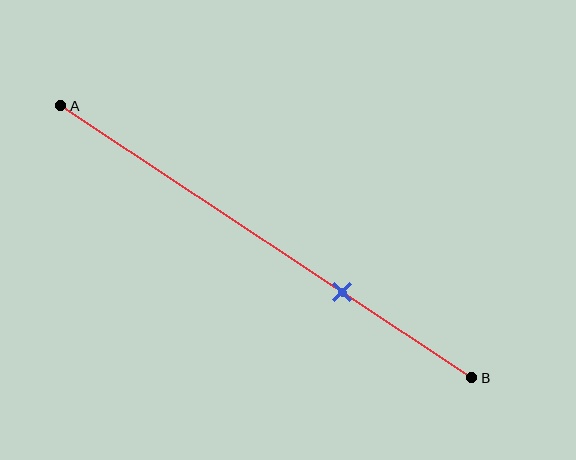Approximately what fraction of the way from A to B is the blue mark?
The blue mark is approximately 70% of the way from A to B.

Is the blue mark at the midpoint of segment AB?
No, the mark is at about 70% from A, not at the 50% midpoint.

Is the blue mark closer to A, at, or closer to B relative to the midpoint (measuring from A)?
The blue mark is closer to point B than the midpoint of segment AB.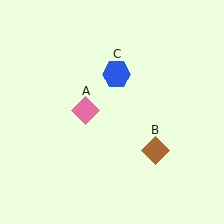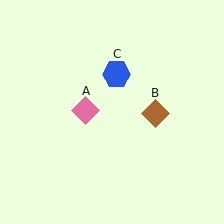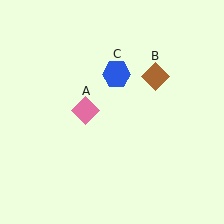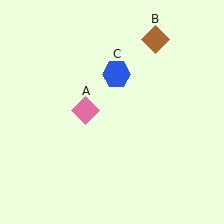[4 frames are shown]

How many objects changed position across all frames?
1 object changed position: brown diamond (object B).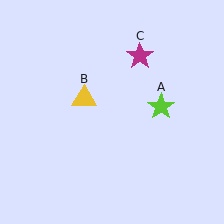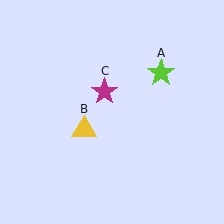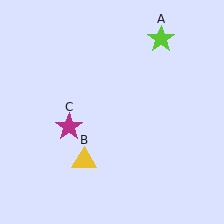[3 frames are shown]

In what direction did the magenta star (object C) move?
The magenta star (object C) moved down and to the left.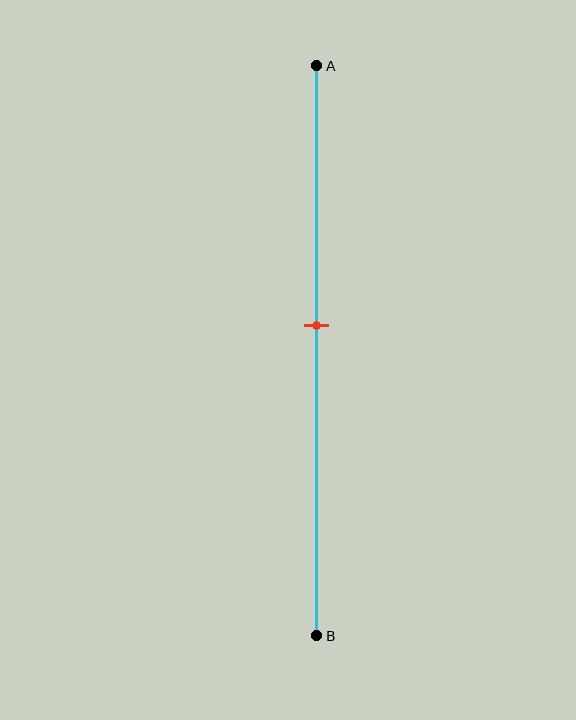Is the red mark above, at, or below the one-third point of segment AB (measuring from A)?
The red mark is below the one-third point of segment AB.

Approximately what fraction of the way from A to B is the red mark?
The red mark is approximately 45% of the way from A to B.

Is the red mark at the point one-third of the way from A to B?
No, the mark is at about 45% from A, not at the 33% one-third point.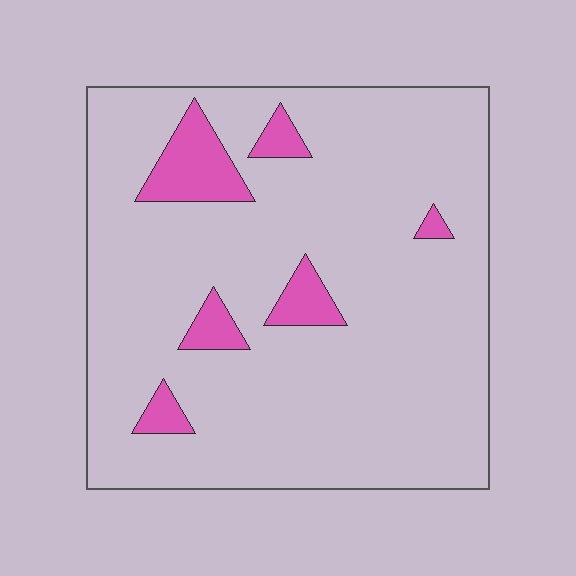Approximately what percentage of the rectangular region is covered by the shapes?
Approximately 10%.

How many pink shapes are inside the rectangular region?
6.